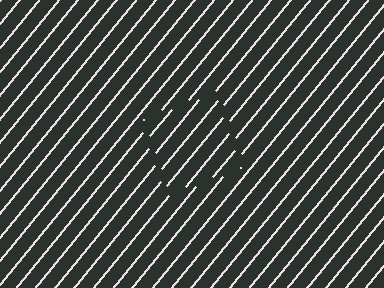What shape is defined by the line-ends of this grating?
An illusory square. The interior of the shape contains the same grating, shifted by half a period — the contour is defined by the phase discontinuity where line-ends from the inner and outer gratings abut.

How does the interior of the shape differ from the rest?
The interior of the shape contains the same grating, shifted by half a period — the contour is defined by the phase discontinuity where line-ends from the inner and outer gratings abut.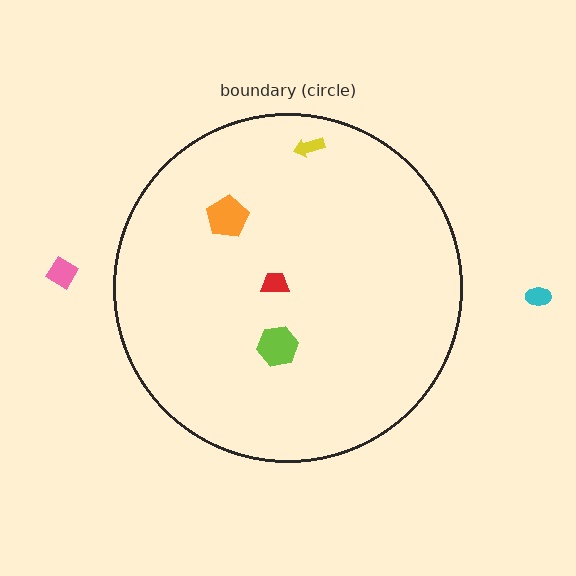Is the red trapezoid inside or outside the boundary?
Inside.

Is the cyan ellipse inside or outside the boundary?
Outside.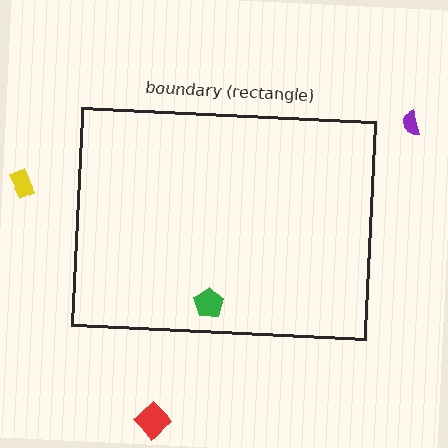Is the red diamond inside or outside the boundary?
Outside.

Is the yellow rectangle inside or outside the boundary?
Outside.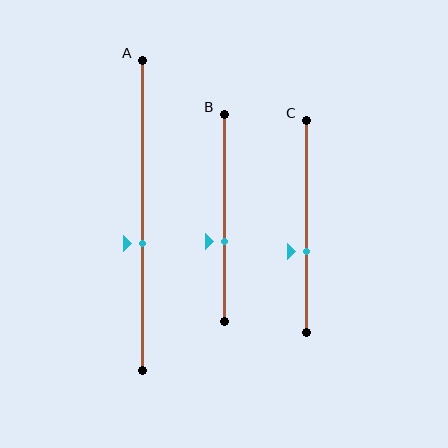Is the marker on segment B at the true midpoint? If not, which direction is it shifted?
No, the marker on segment B is shifted downward by about 11% of the segment length.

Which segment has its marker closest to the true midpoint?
Segment A has its marker closest to the true midpoint.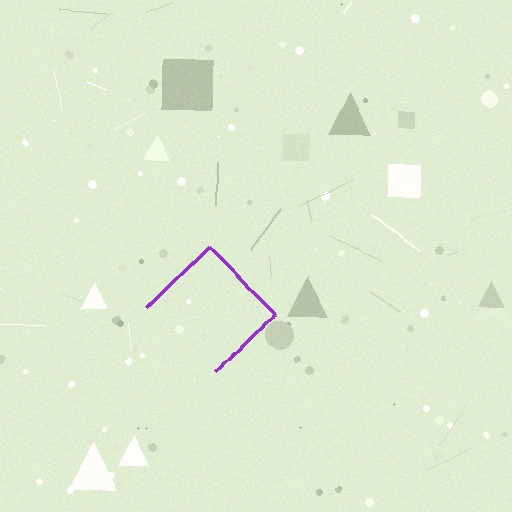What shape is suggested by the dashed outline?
The dashed outline suggests a diamond.